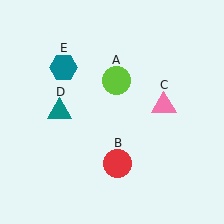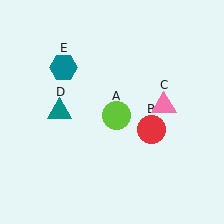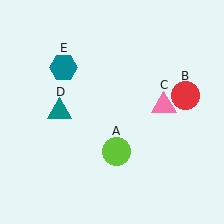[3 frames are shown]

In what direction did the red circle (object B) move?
The red circle (object B) moved up and to the right.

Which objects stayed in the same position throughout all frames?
Pink triangle (object C) and teal triangle (object D) and teal hexagon (object E) remained stationary.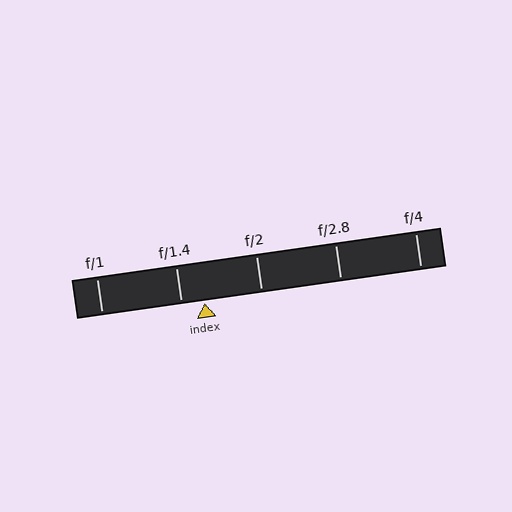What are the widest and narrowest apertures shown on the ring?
The widest aperture shown is f/1 and the narrowest is f/4.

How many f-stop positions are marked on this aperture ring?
There are 5 f-stop positions marked.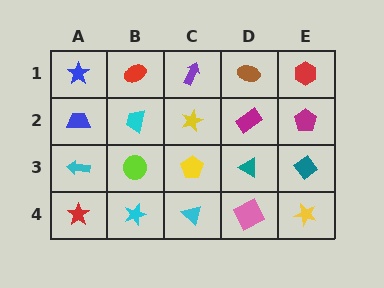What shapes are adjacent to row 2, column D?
A brown ellipse (row 1, column D), a teal triangle (row 3, column D), a yellow star (row 2, column C), a magenta pentagon (row 2, column E).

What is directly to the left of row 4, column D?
A cyan triangle.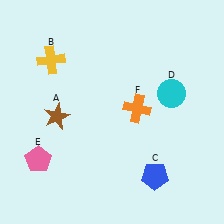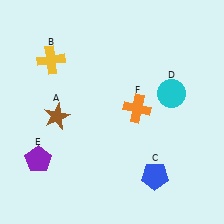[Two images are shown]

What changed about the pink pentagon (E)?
In Image 1, E is pink. In Image 2, it changed to purple.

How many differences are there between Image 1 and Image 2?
There is 1 difference between the two images.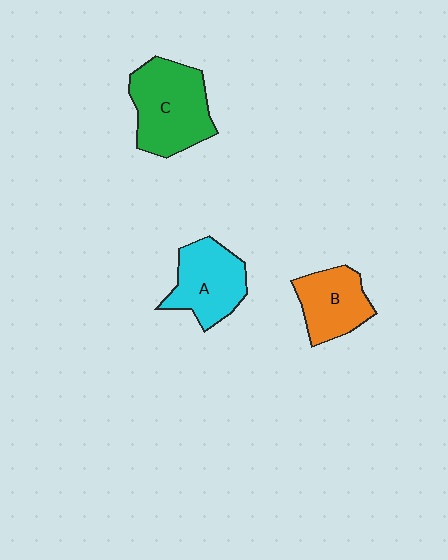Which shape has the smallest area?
Shape B (orange).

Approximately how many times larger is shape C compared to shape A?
Approximately 1.3 times.